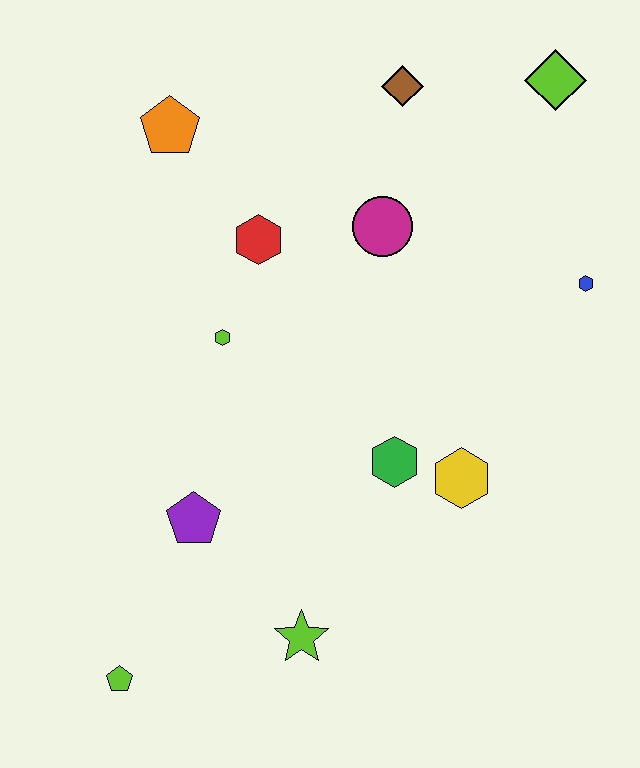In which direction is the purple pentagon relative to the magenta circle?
The purple pentagon is below the magenta circle.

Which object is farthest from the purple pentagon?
The lime diamond is farthest from the purple pentagon.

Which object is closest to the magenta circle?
The red hexagon is closest to the magenta circle.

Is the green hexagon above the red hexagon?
No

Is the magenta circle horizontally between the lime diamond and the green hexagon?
No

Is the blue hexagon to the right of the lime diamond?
Yes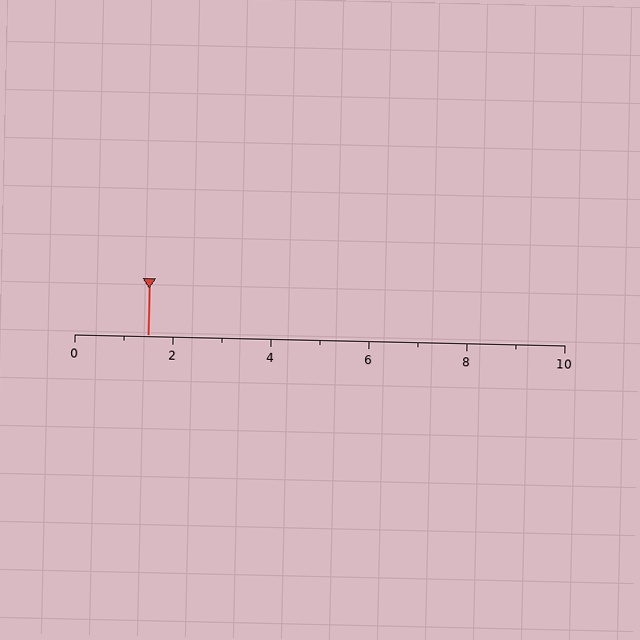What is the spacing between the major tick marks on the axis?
The major ticks are spaced 2 apart.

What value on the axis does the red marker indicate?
The marker indicates approximately 1.5.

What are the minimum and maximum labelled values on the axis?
The axis runs from 0 to 10.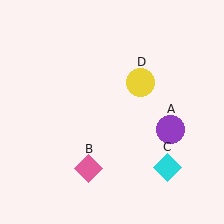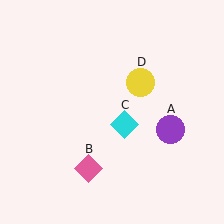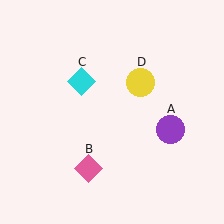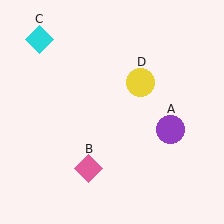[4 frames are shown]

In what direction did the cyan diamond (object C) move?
The cyan diamond (object C) moved up and to the left.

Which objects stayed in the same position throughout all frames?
Purple circle (object A) and pink diamond (object B) and yellow circle (object D) remained stationary.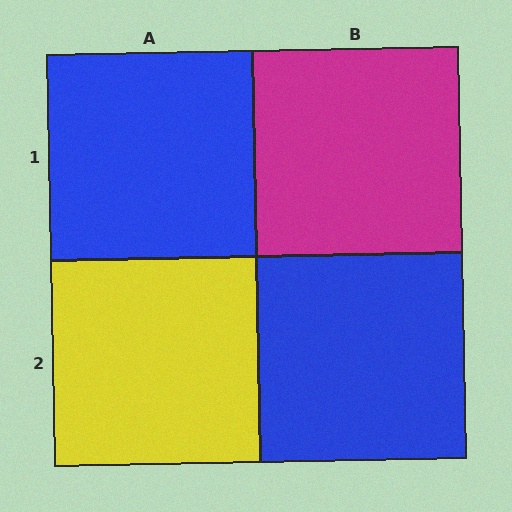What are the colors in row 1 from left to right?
Blue, magenta.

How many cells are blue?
2 cells are blue.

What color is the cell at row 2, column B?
Blue.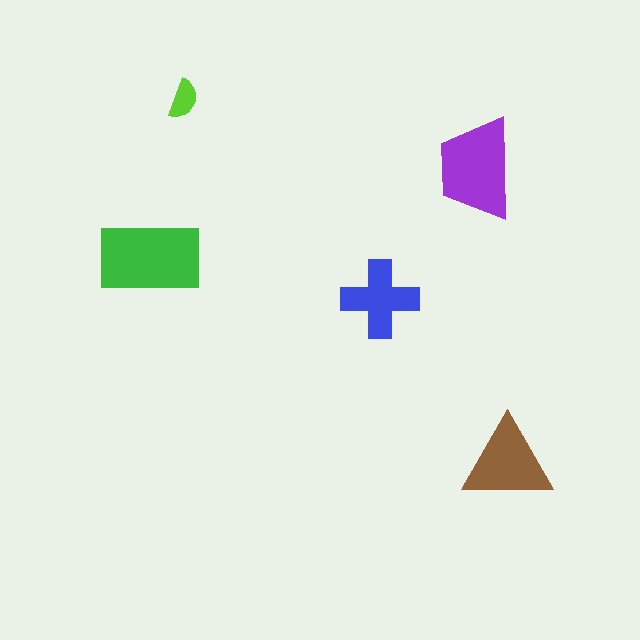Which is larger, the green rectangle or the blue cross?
The green rectangle.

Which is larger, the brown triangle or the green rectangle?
The green rectangle.